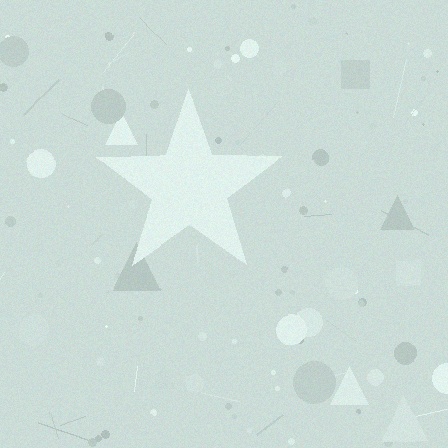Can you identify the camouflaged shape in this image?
The camouflaged shape is a star.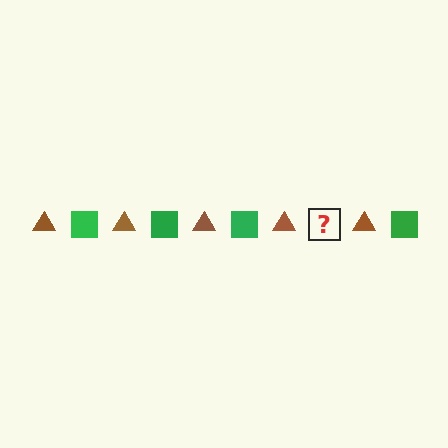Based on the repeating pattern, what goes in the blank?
The blank should be a green square.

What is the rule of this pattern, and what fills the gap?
The rule is that the pattern alternates between brown triangle and green square. The gap should be filled with a green square.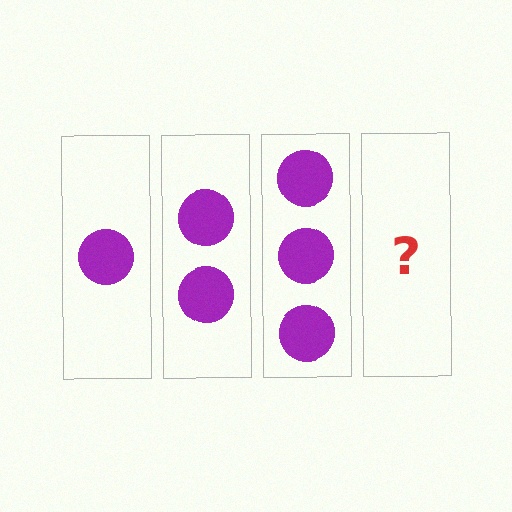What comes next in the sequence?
The next element should be 4 circles.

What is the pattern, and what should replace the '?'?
The pattern is that each step adds one more circle. The '?' should be 4 circles.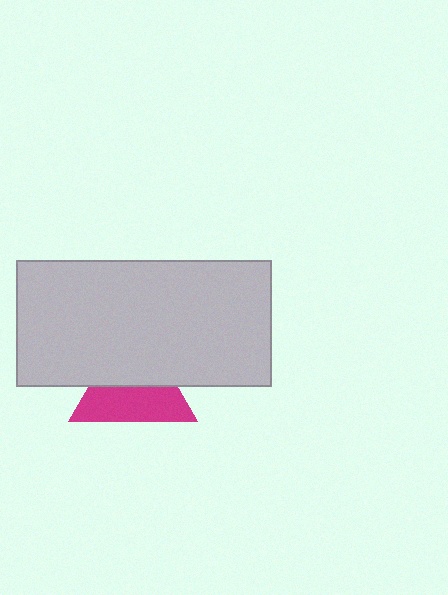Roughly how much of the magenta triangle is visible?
About half of it is visible (roughly 52%).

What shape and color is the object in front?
The object in front is a light gray rectangle.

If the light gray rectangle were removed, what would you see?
You would see the complete magenta triangle.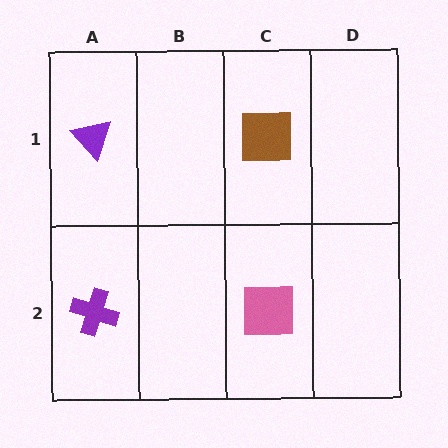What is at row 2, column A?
A purple cross.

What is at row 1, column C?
A brown square.